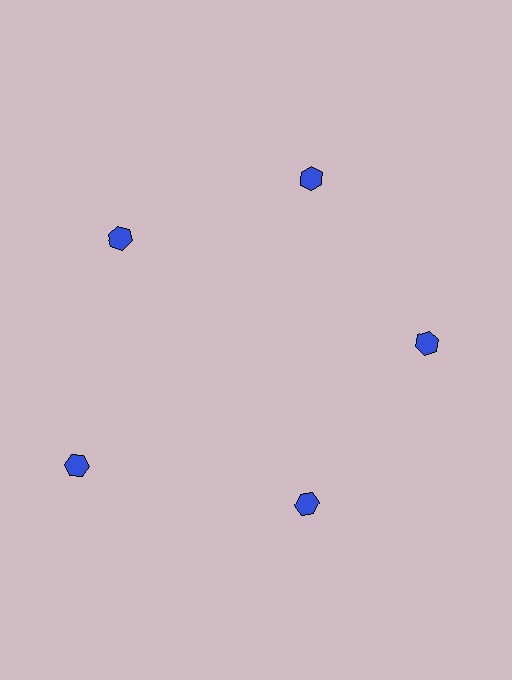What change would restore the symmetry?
The symmetry would be restored by moving it inward, back onto the ring so that all 5 hexagons sit at equal angles and equal distance from the center.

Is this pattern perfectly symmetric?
No. The 5 blue hexagons are arranged in a ring, but one element near the 8 o'clock position is pushed outward from the center, breaking the 5-fold rotational symmetry.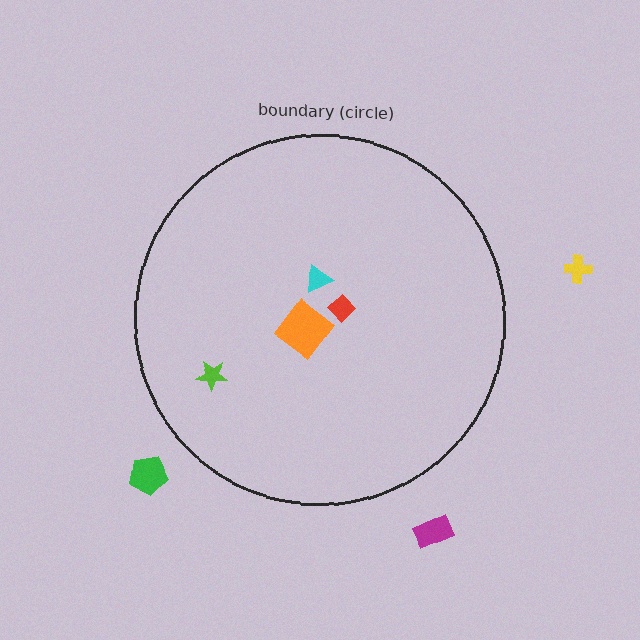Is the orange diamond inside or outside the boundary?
Inside.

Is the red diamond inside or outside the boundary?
Inside.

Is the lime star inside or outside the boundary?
Inside.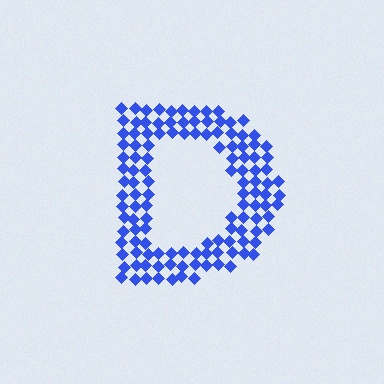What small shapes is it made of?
It is made of small diamonds.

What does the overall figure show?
The overall figure shows the letter D.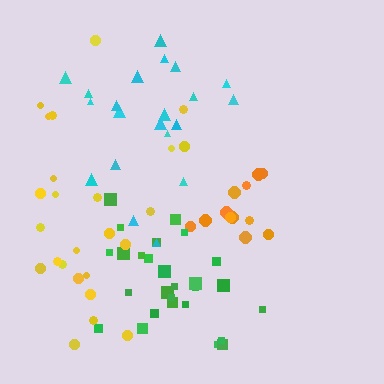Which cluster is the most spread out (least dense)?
Yellow.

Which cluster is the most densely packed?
Orange.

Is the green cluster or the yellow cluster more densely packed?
Green.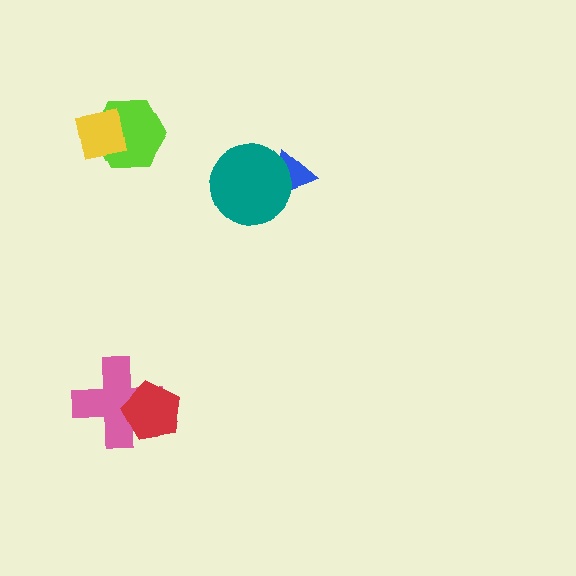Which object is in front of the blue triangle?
The teal circle is in front of the blue triangle.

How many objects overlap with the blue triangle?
1 object overlaps with the blue triangle.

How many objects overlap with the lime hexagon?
1 object overlaps with the lime hexagon.